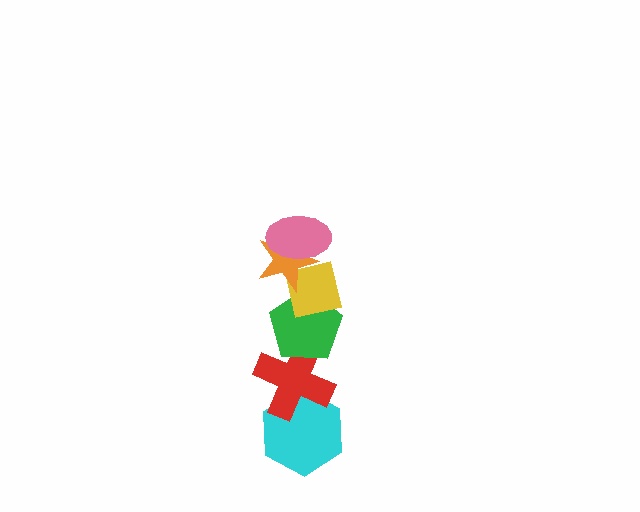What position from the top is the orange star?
The orange star is 2nd from the top.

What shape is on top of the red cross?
The green pentagon is on top of the red cross.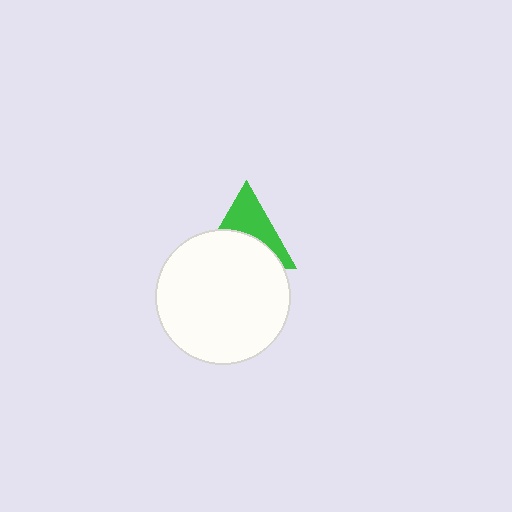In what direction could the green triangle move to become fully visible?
The green triangle could move up. That would shift it out from behind the white circle entirely.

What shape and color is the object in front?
The object in front is a white circle.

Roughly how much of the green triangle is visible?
About half of it is visible (roughly 46%).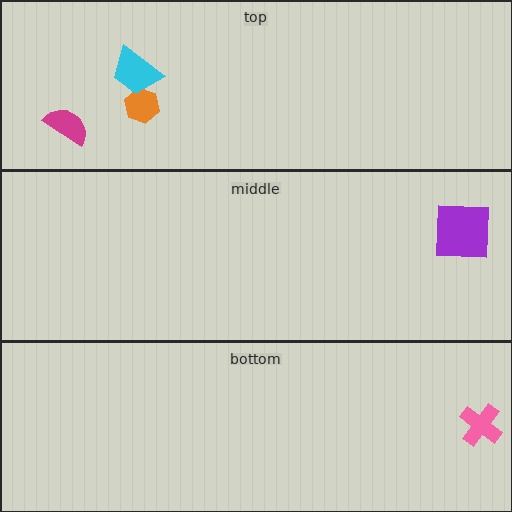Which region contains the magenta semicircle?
The top region.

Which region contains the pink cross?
The bottom region.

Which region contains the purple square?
The middle region.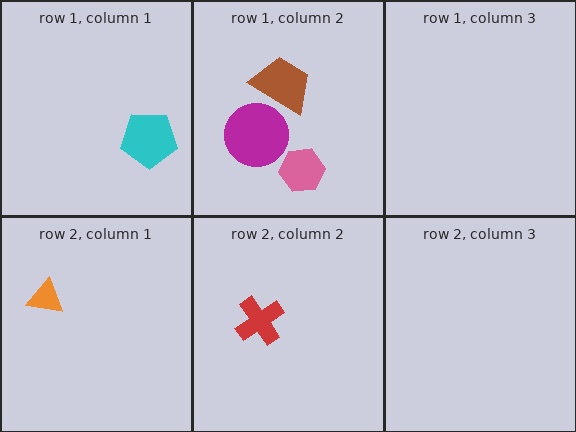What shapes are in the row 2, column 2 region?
The red cross.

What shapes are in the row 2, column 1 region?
The orange triangle.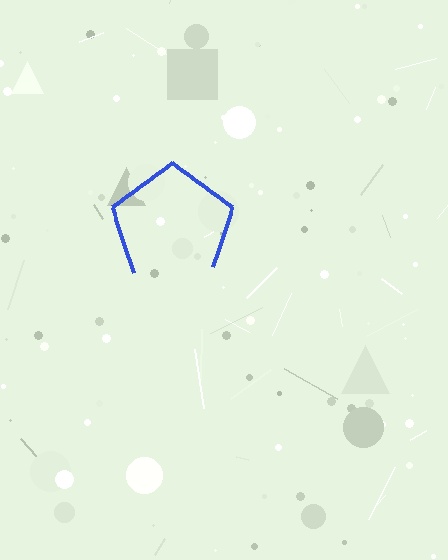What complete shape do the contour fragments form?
The contour fragments form a pentagon.